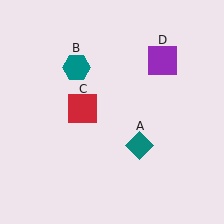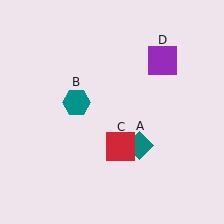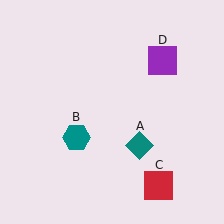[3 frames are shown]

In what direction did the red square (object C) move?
The red square (object C) moved down and to the right.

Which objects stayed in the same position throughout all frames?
Teal diamond (object A) and purple square (object D) remained stationary.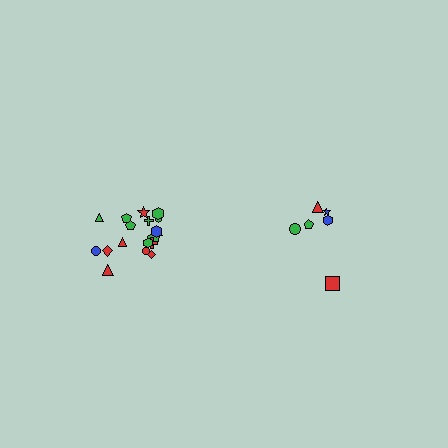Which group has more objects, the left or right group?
The left group.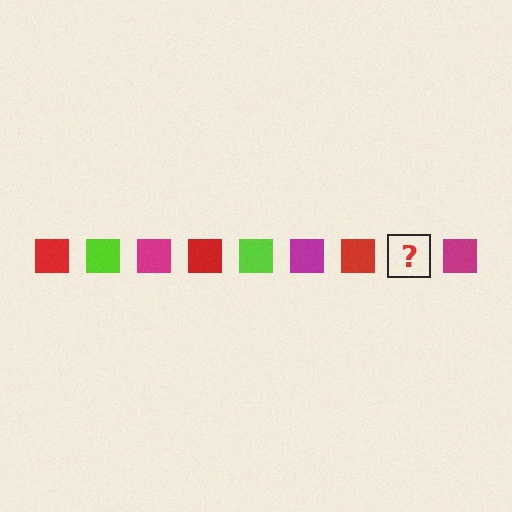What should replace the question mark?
The question mark should be replaced with a lime square.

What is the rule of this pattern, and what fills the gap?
The rule is that the pattern cycles through red, lime, magenta squares. The gap should be filled with a lime square.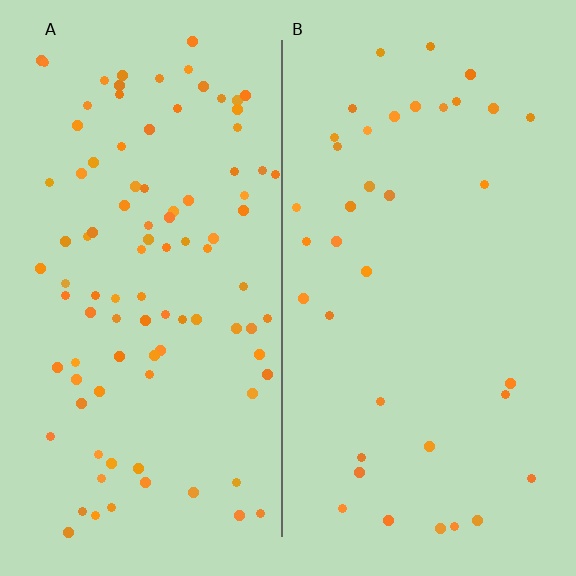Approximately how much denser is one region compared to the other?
Approximately 2.6× — region A over region B.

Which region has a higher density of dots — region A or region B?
A (the left).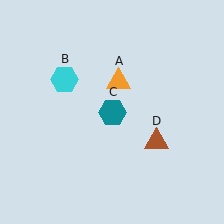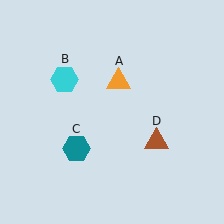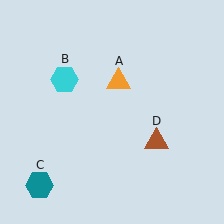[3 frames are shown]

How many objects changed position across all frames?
1 object changed position: teal hexagon (object C).